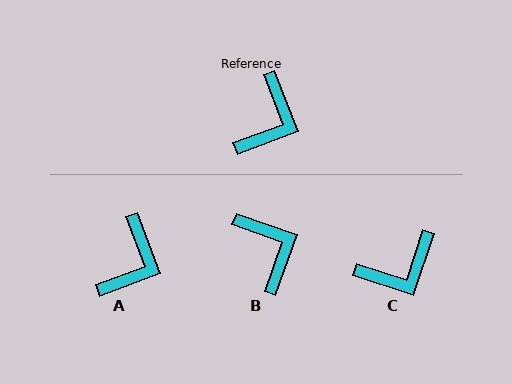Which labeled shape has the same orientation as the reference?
A.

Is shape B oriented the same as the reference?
No, it is off by about 50 degrees.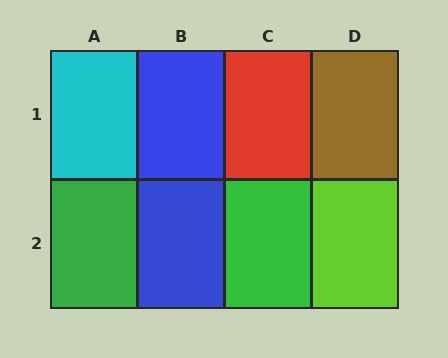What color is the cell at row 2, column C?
Green.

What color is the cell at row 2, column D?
Lime.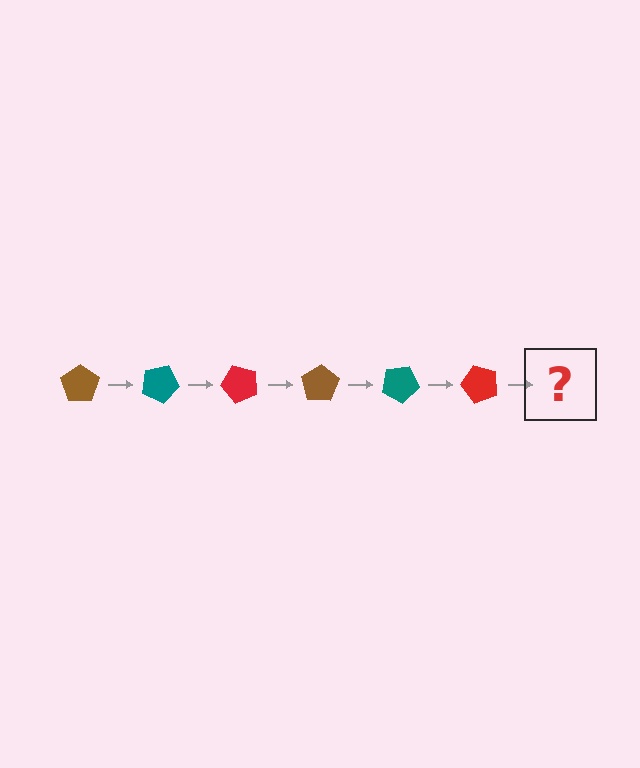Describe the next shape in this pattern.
It should be a brown pentagon, rotated 150 degrees from the start.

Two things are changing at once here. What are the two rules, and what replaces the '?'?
The two rules are that it rotates 25 degrees each step and the color cycles through brown, teal, and red. The '?' should be a brown pentagon, rotated 150 degrees from the start.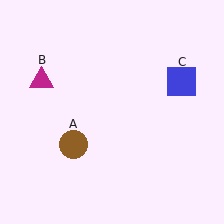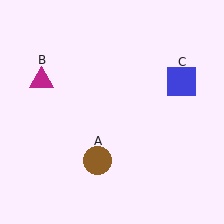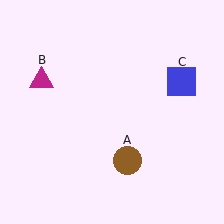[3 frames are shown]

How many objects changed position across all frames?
1 object changed position: brown circle (object A).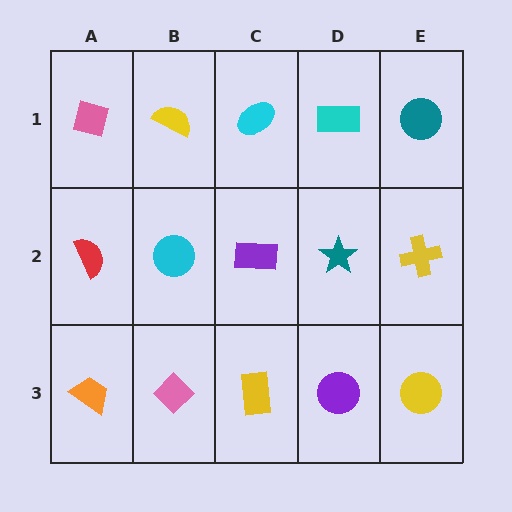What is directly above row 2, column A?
A pink square.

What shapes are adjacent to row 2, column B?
A yellow semicircle (row 1, column B), a pink diamond (row 3, column B), a red semicircle (row 2, column A), a purple rectangle (row 2, column C).